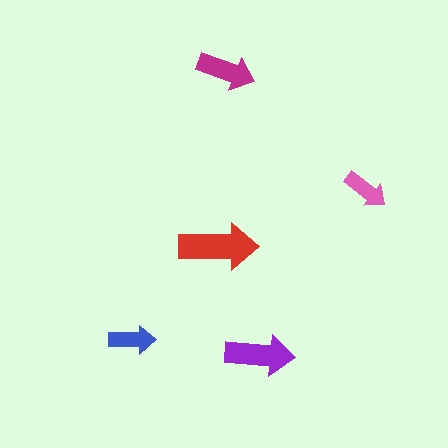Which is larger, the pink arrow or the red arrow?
The red one.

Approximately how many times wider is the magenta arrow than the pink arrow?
About 1.5 times wider.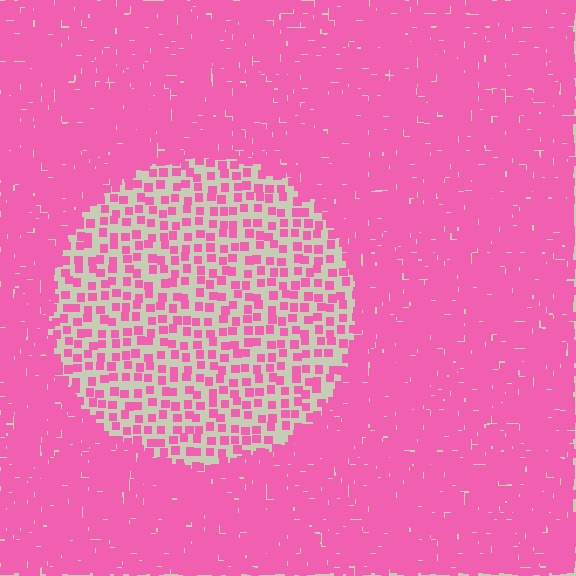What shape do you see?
I see a circle.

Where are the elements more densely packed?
The elements are more densely packed outside the circle boundary.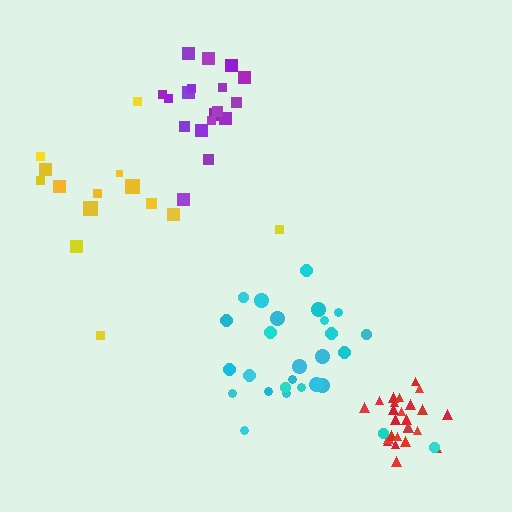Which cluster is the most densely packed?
Red.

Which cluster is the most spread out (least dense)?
Yellow.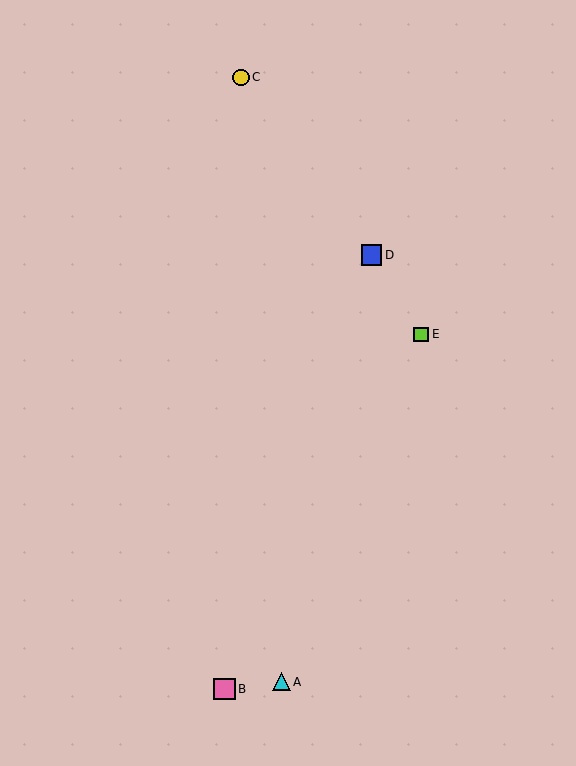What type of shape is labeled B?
Shape B is a pink square.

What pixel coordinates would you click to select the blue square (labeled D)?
Click at (372, 255) to select the blue square D.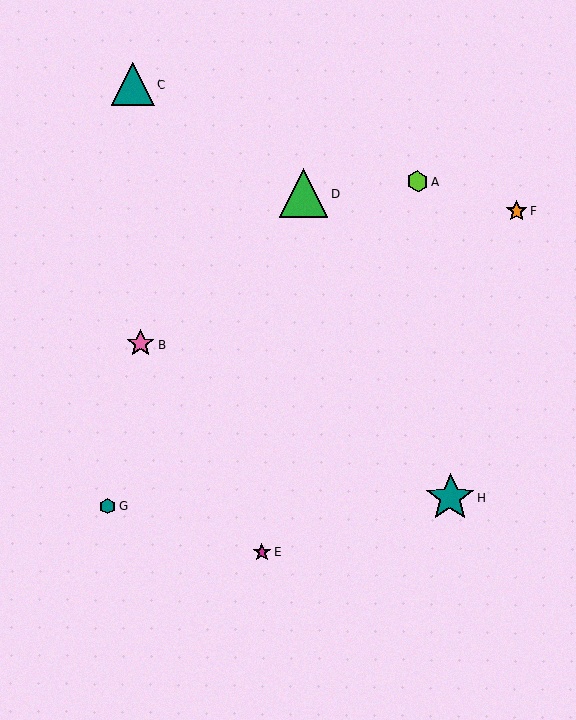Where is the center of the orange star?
The center of the orange star is at (516, 211).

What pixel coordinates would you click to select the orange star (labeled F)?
Click at (516, 211) to select the orange star F.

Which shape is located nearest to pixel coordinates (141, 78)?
The teal triangle (labeled C) at (133, 85) is nearest to that location.